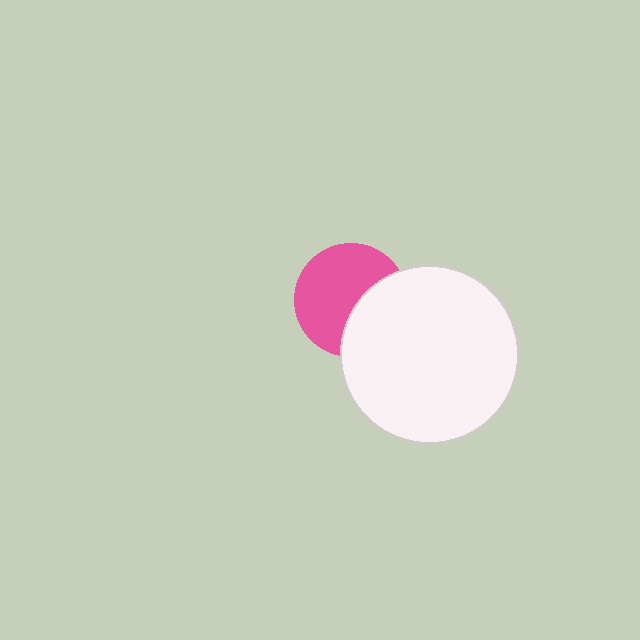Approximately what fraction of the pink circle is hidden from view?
Roughly 37% of the pink circle is hidden behind the white circle.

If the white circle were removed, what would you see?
You would see the complete pink circle.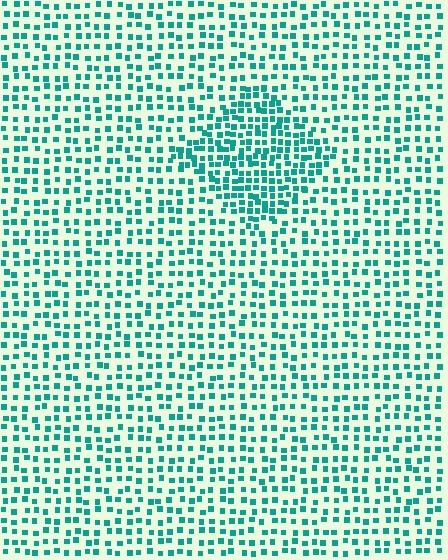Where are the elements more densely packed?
The elements are more densely packed inside the diamond boundary.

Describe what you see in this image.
The image contains small teal elements arranged at two different densities. A diamond-shaped region is visible where the elements are more densely packed than the surrounding area.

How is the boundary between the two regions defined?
The boundary is defined by a change in element density (approximately 1.8x ratio). All elements are the same color, size, and shape.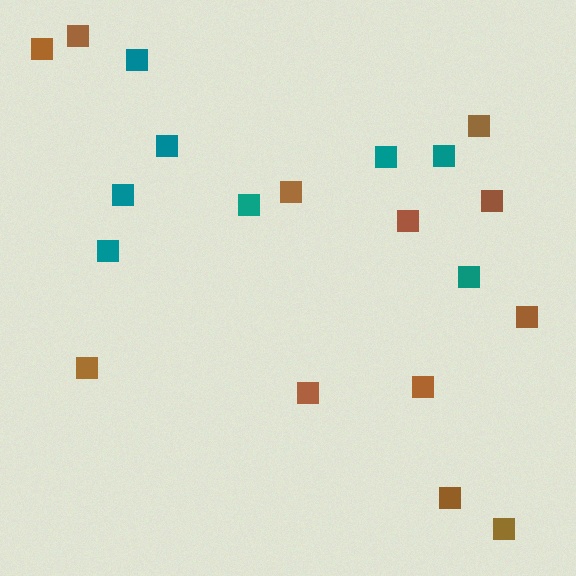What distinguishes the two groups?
There are 2 groups: one group of brown squares (12) and one group of teal squares (8).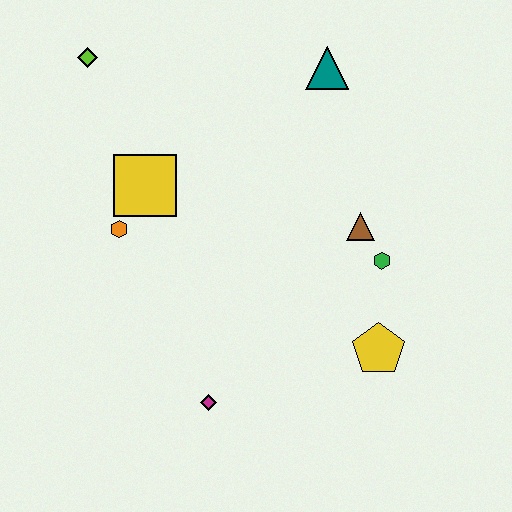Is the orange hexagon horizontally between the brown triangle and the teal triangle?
No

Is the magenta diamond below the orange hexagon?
Yes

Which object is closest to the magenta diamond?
The yellow pentagon is closest to the magenta diamond.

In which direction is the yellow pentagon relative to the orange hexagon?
The yellow pentagon is to the right of the orange hexagon.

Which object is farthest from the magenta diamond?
The lime diamond is farthest from the magenta diamond.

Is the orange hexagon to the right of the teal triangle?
No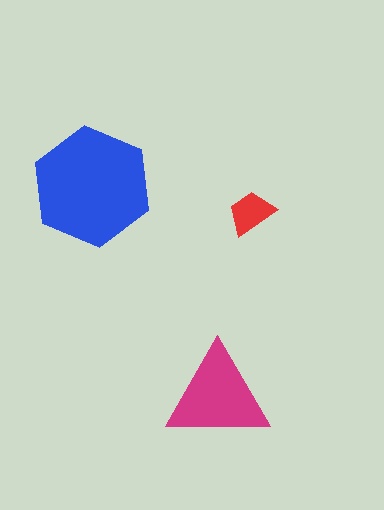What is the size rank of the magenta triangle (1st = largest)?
2nd.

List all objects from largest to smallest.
The blue hexagon, the magenta triangle, the red trapezoid.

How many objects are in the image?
There are 3 objects in the image.